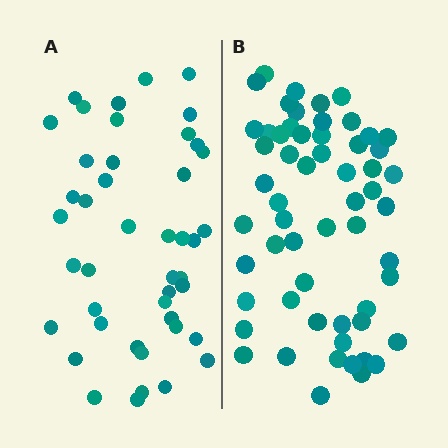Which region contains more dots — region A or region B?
Region B (the right region) has more dots.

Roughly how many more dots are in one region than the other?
Region B has approximately 15 more dots than region A.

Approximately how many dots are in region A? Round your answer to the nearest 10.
About 40 dots. (The exact count is 44, which rounds to 40.)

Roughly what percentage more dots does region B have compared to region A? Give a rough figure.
About 30% more.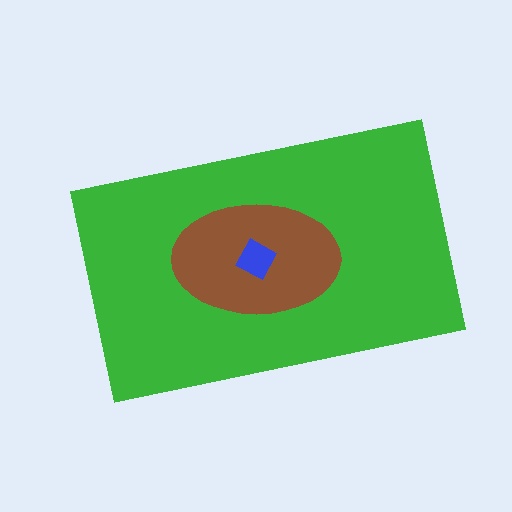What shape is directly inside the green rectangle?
The brown ellipse.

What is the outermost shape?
The green rectangle.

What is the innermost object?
The blue diamond.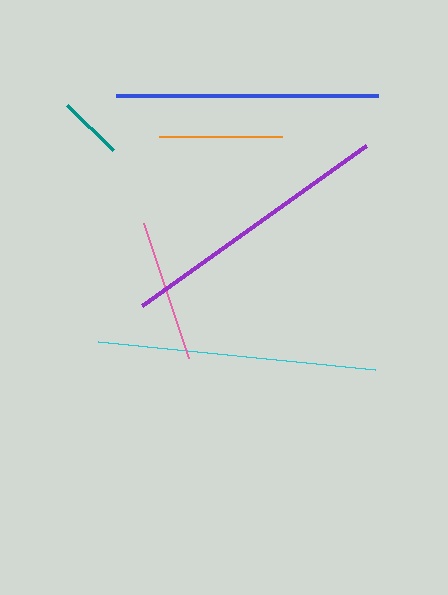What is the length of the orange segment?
The orange segment is approximately 123 pixels long.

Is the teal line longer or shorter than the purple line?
The purple line is longer than the teal line.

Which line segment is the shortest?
The teal line is the shortest at approximately 64 pixels.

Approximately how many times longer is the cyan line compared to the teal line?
The cyan line is approximately 4.3 times the length of the teal line.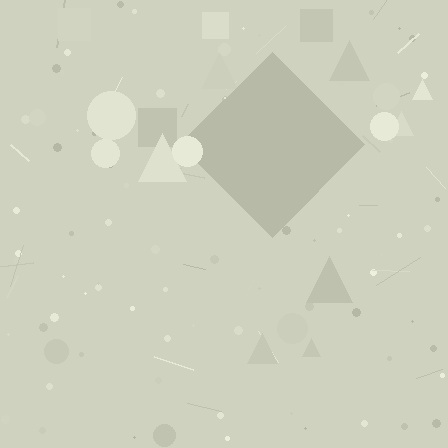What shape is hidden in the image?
A diamond is hidden in the image.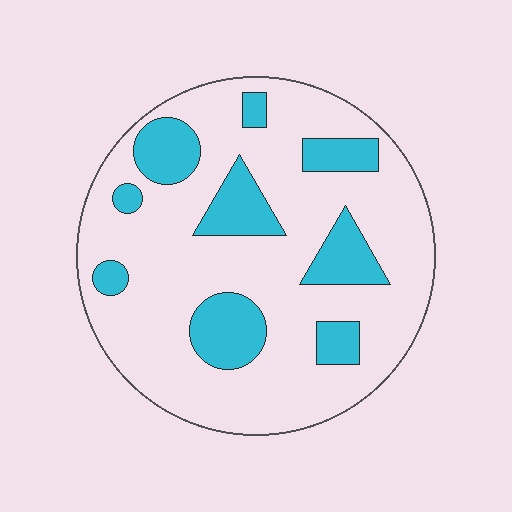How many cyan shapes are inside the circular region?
9.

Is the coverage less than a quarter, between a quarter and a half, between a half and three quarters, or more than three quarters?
Less than a quarter.